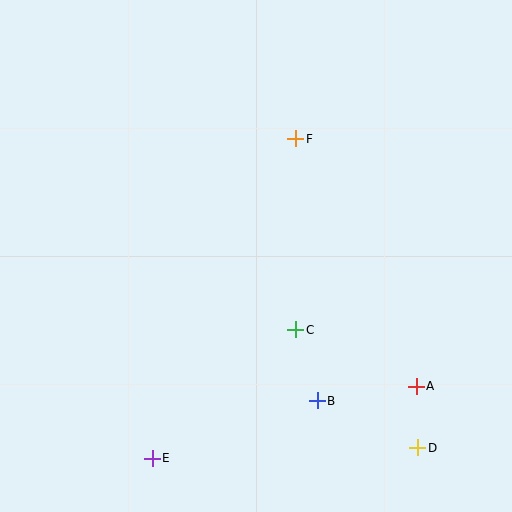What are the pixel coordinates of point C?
Point C is at (296, 330).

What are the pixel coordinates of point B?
Point B is at (317, 401).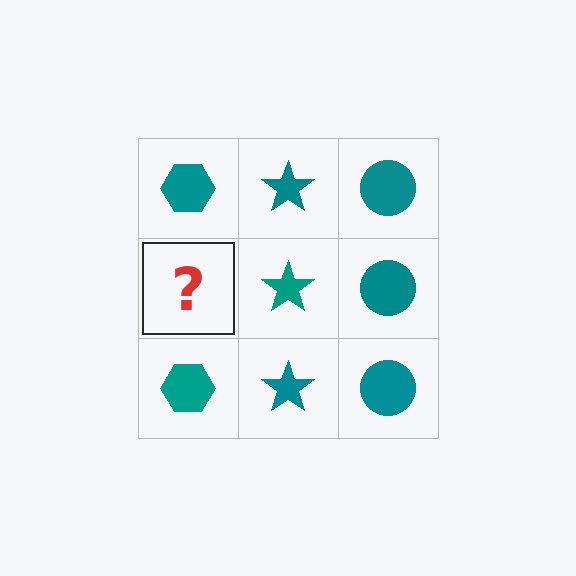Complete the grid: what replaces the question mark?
The question mark should be replaced with a teal hexagon.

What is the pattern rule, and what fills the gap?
The rule is that each column has a consistent shape. The gap should be filled with a teal hexagon.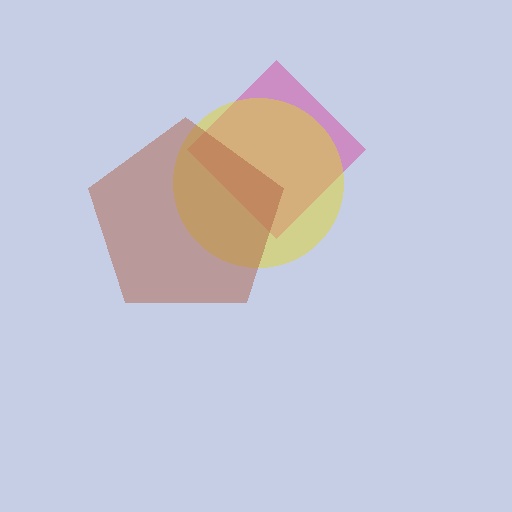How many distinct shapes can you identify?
There are 3 distinct shapes: a magenta diamond, a yellow circle, a brown pentagon.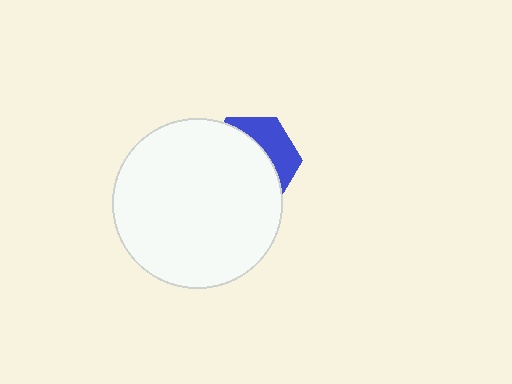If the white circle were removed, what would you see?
You would see the complete blue hexagon.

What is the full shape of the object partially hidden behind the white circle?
The partially hidden object is a blue hexagon.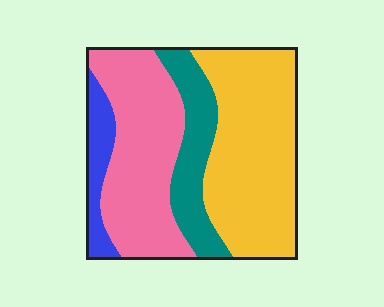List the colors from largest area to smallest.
From largest to smallest: yellow, pink, teal, blue.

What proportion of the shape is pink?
Pink covers roughly 35% of the shape.